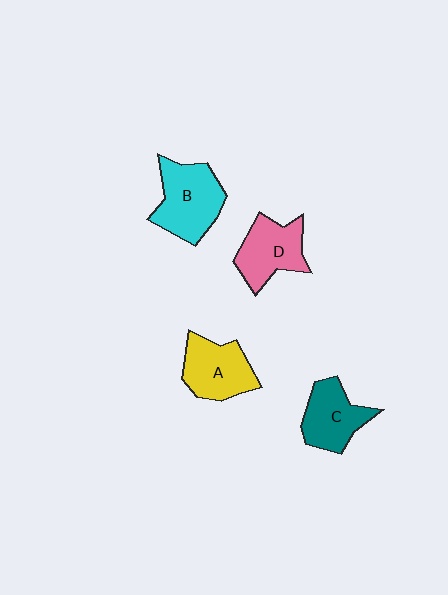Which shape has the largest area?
Shape B (cyan).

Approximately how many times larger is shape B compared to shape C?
Approximately 1.3 times.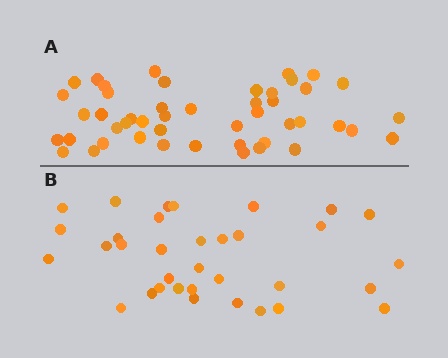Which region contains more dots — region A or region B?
Region A (the top region) has more dots.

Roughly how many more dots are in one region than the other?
Region A has approximately 15 more dots than region B.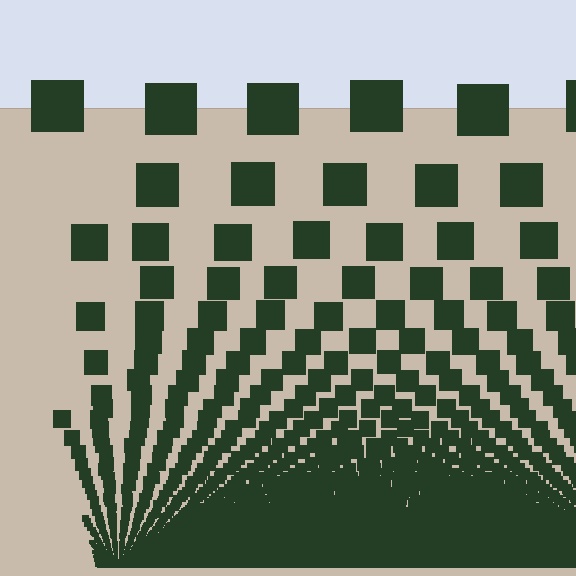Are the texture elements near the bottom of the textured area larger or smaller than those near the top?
Smaller. The gradient is inverted — elements near the bottom are smaller and denser.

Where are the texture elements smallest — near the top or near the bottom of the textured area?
Near the bottom.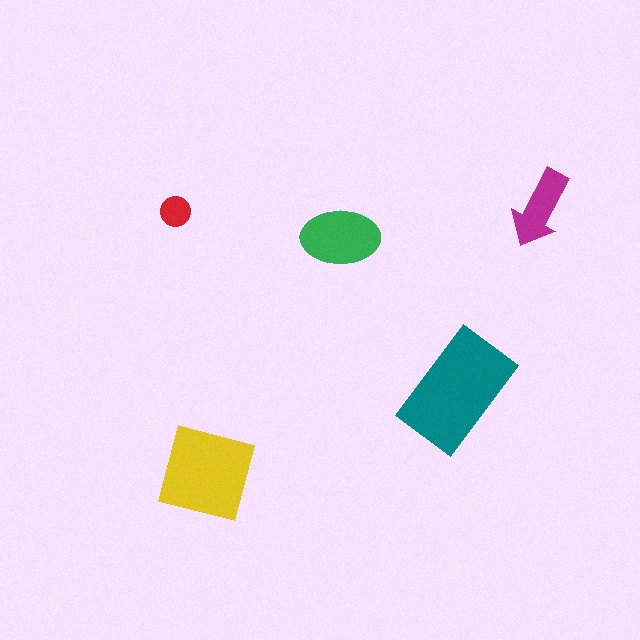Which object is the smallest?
The red circle.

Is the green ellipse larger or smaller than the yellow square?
Smaller.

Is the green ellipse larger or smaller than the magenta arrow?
Larger.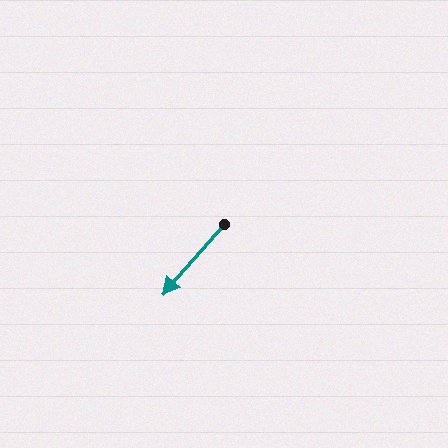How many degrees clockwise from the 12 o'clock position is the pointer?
Approximately 221 degrees.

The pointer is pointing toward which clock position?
Roughly 7 o'clock.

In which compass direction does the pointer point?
Southwest.